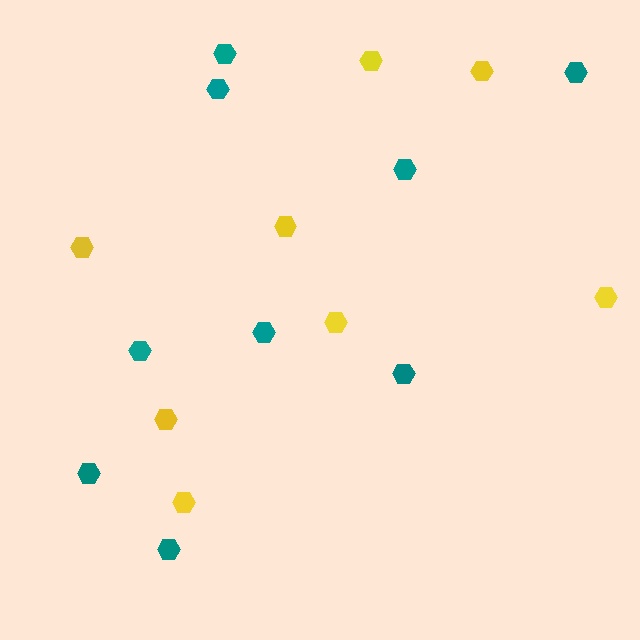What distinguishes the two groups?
There are 2 groups: one group of yellow hexagons (8) and one group of teal hexagons (9).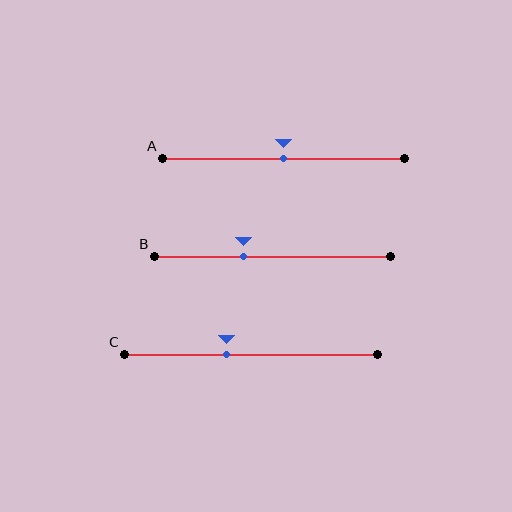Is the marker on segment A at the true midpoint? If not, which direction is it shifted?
Yes, the marker on segment A is at the true midpoint.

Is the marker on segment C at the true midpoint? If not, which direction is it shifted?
No, the marker on segment C is shifted to the left by about 10% of the segment length.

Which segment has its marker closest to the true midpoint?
Segment A has its marker closest to the true midpoint.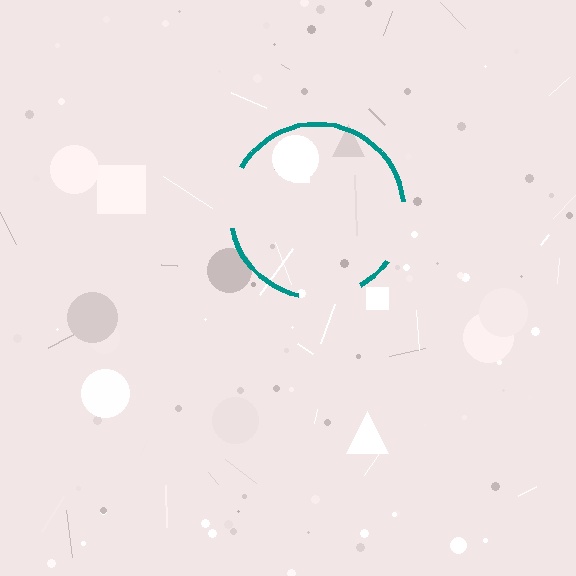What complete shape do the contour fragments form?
The contour fragments form a circle.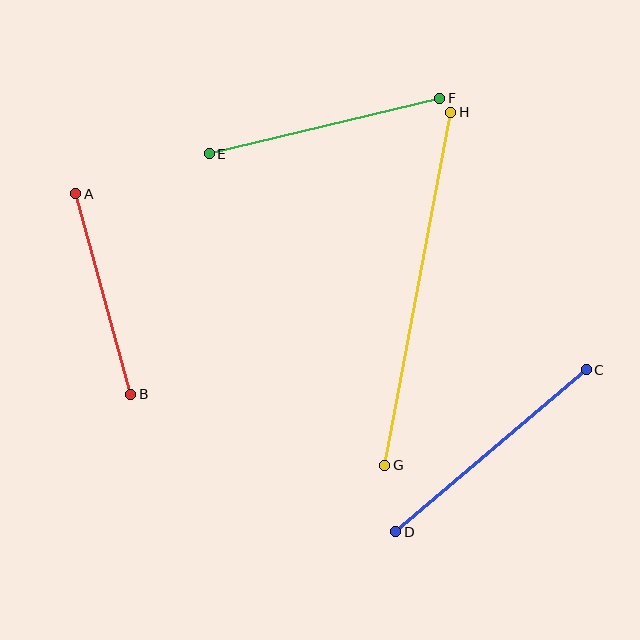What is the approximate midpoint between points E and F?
The midpoint is at approximately (325, 126) pixels.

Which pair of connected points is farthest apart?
Points G and H are farthest apart.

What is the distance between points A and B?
The distance is approximately 208 pixels.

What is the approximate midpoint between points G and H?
The midpoint is at approximately (418, 289) pixels.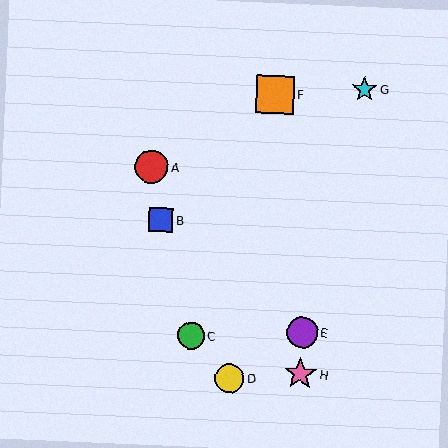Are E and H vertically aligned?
Yes, both are at x≈302.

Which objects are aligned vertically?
Objects E, H are aligned vertically.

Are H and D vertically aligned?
No, H is at x≈300 and D is at x≈229.